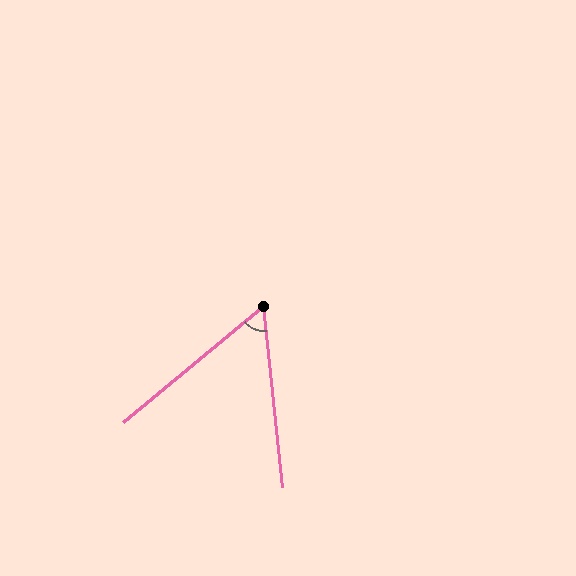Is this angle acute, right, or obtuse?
It is acute.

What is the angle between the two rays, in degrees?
Approximately 56 degrees.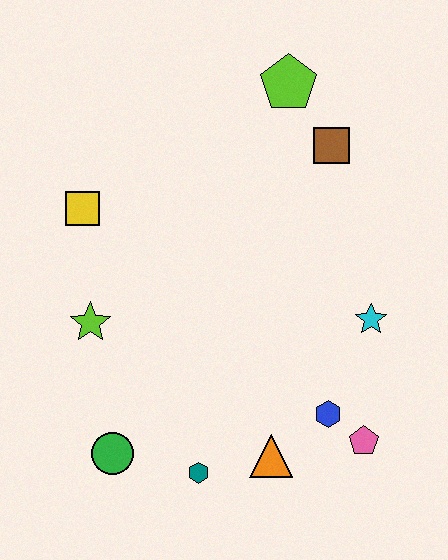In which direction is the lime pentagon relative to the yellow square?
The lime pentagon is to the right of the yellow square.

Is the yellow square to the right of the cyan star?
No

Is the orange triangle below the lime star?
Yes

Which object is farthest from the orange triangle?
The lime pentagon is farthest from the orange triangle.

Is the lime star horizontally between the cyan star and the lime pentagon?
No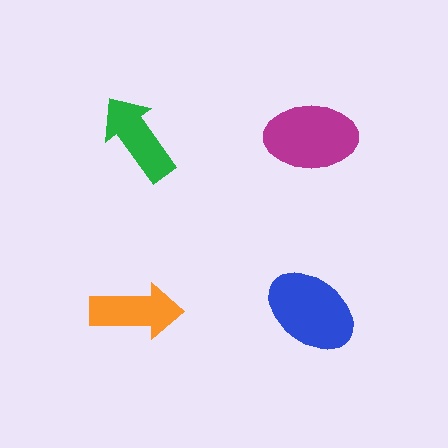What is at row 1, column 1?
A green arrow.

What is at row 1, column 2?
A magenta ellipse.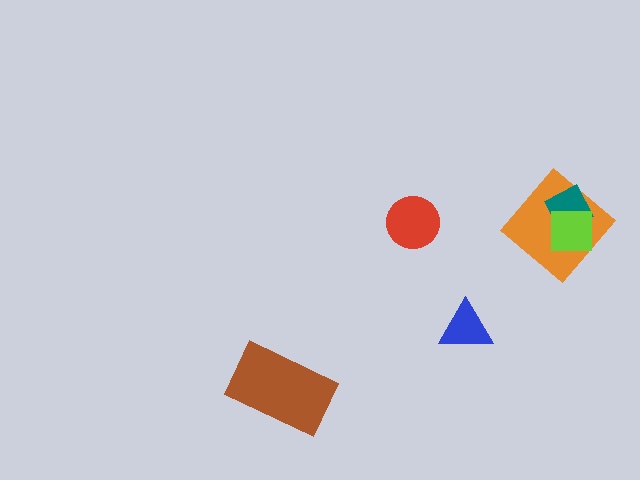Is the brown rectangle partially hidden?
No, no other shape covers it.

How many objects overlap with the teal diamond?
2 objects overlap with the teal diamond.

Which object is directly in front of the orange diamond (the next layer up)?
The teal diamond is directly in front of the orange diamond.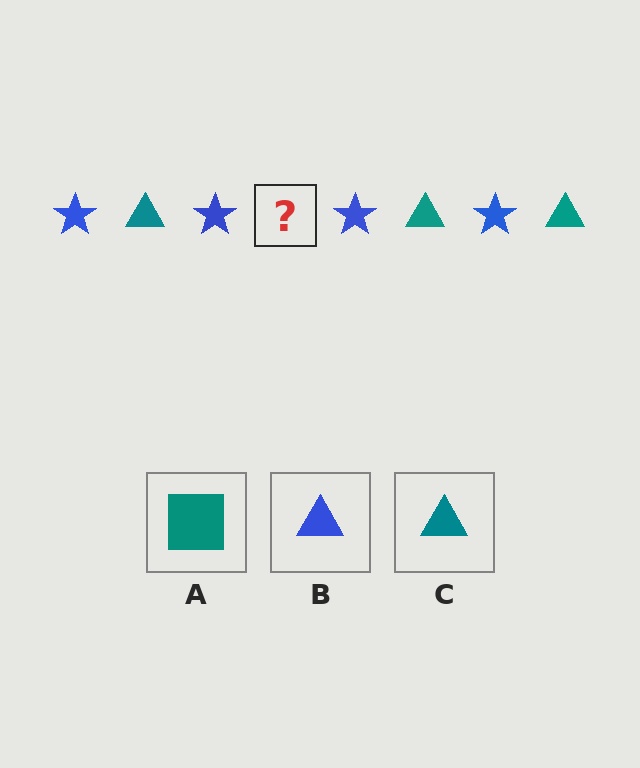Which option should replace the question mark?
Option C.